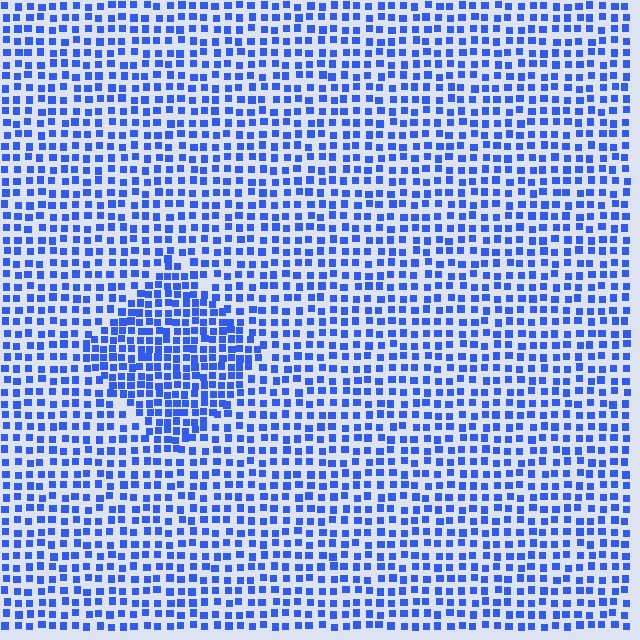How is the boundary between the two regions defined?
The boundary is defined by a change in element density (approximately 1.7x ratio). All elements are the same color, size, and shape.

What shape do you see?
I see a diamond.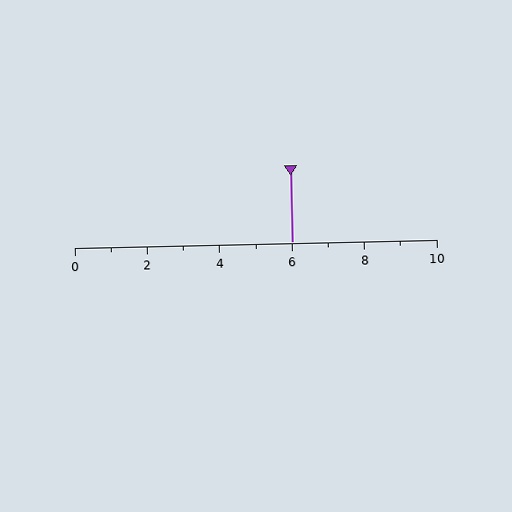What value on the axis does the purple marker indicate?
The marker indicates approximately 6.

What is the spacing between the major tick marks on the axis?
The major ticks are spaced 2 apart.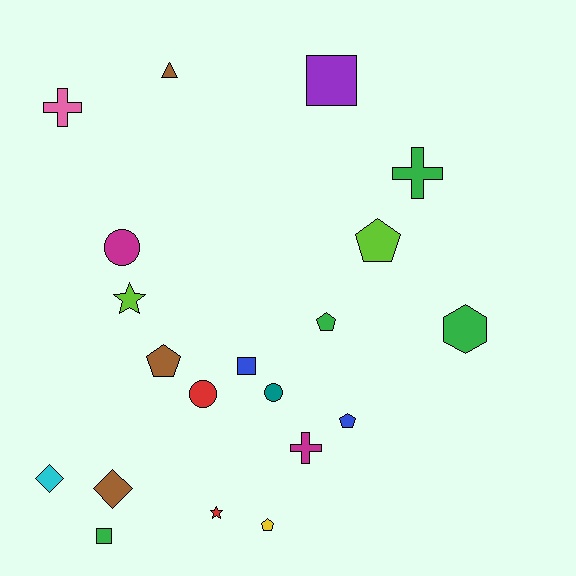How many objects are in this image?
There are 20 objects.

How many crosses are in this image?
There are 3 crosses.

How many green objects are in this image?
There are 4 green objects.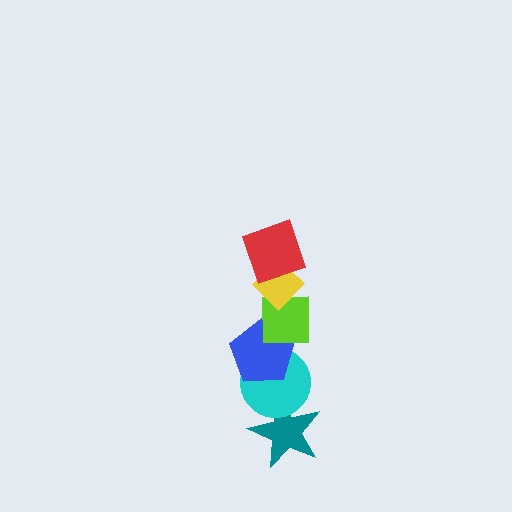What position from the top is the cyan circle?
The cyan circle is 5th from the top.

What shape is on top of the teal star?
The cyan circle is on top of the teal star.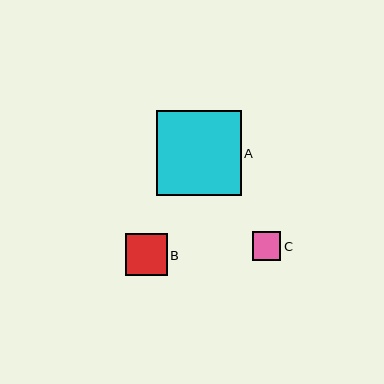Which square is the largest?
Square A is the largest with a size of approximately 85 pixels.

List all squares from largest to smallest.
From largest to smallest: A, B, C.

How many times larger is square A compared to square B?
Square A is approximately 2.0 times the size of square B.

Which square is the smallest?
Square C is the smallest with a size of approximately 28 pixels.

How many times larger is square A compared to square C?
Square A is approximately 3.0 times the size of square C.